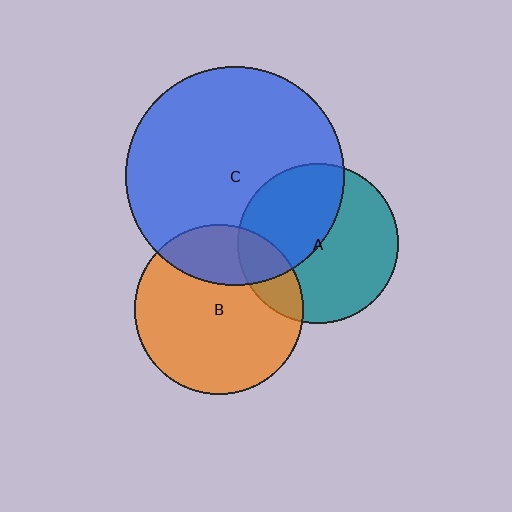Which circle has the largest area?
Circle C (blue).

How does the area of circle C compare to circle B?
Approximately 1.7 times.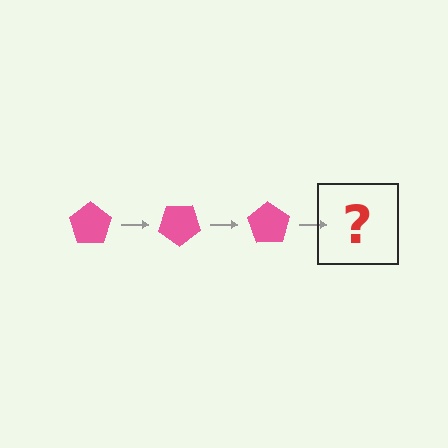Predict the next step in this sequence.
The next step is a pink pentagon rotated 105 degrees.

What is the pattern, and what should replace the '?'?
The pattern is that the pentagon rotates 35 degrees each step. The '?' should be a pink pentagon rotated 105 degrees.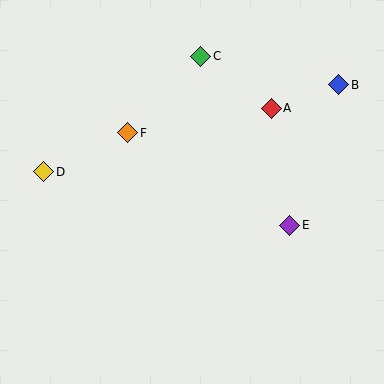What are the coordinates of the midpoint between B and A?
The midpoint between B and A is at (305, 97).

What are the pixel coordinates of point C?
Point C is at (201, 56).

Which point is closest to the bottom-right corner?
Point E is closest to the bottom-right corner.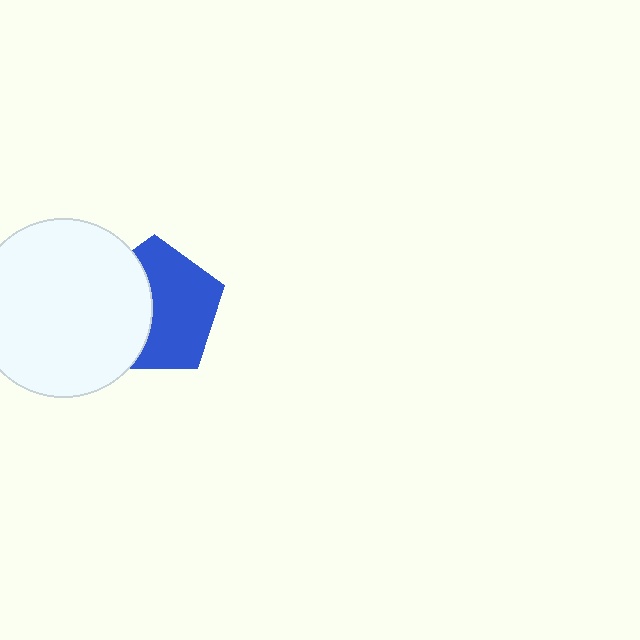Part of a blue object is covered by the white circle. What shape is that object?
It is a pentagon.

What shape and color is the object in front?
The object in front is a white circle.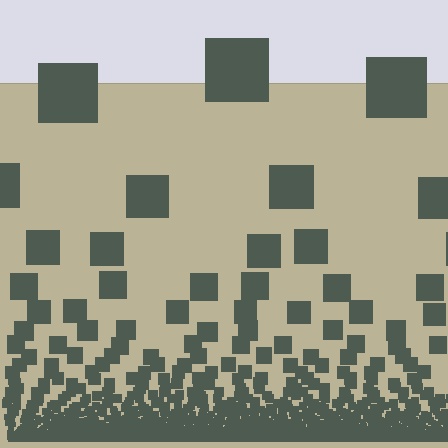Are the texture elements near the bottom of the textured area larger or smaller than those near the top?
Smaller. The gradient is inverted — elements near the bottom are smaller and denser.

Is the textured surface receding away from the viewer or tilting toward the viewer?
The surface appears to tilt toward the viewer. Texture elements get larger and sparser toward the top.